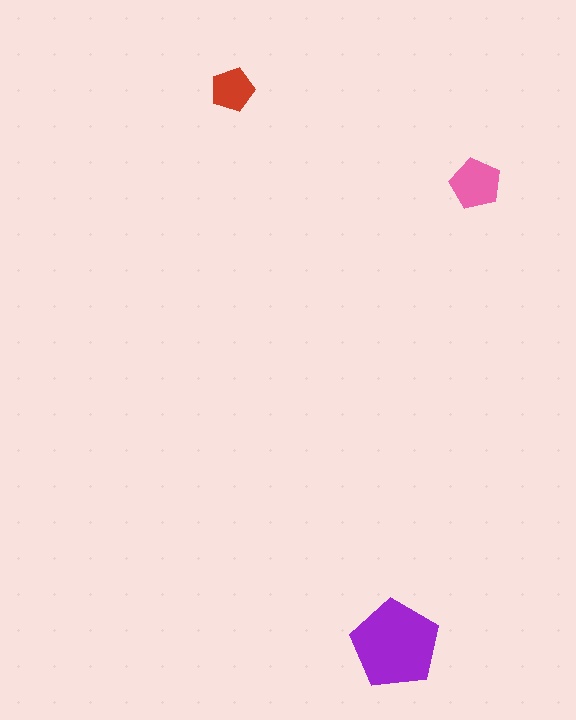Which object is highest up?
The red pentagon is topmost.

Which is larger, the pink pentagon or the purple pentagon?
The purple one.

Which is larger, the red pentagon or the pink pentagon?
The pink one.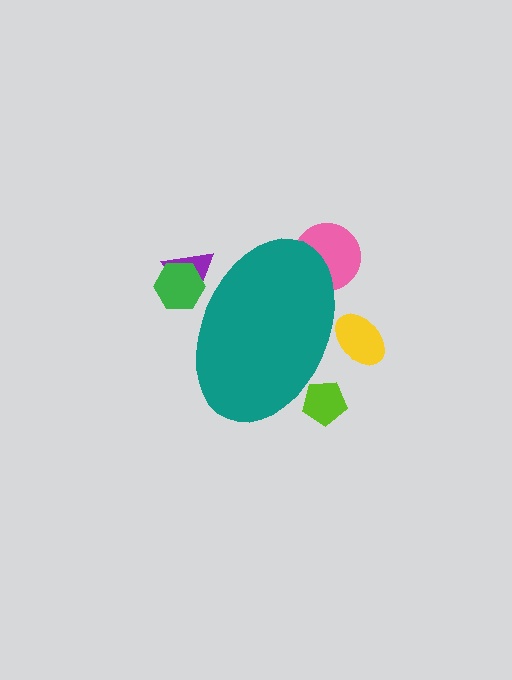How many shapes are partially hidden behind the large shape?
5 shapes are partially hidden.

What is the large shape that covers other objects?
A teal ellipse.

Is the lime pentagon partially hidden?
Yes, the lime pentagon is partially hidden behind the teal ellipse.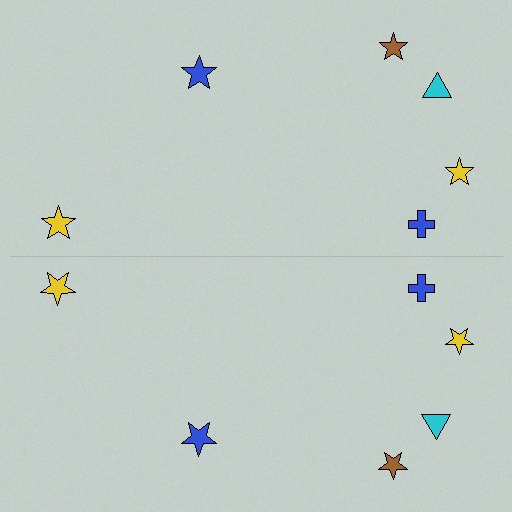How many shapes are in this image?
There are 12 shapes in this image.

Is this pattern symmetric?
Yes, this pattern has bilateral (reflection) symmetry.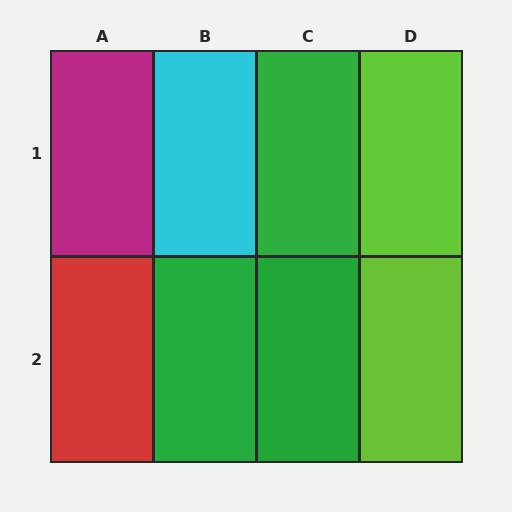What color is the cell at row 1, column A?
Magenta.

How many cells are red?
1 cell is red.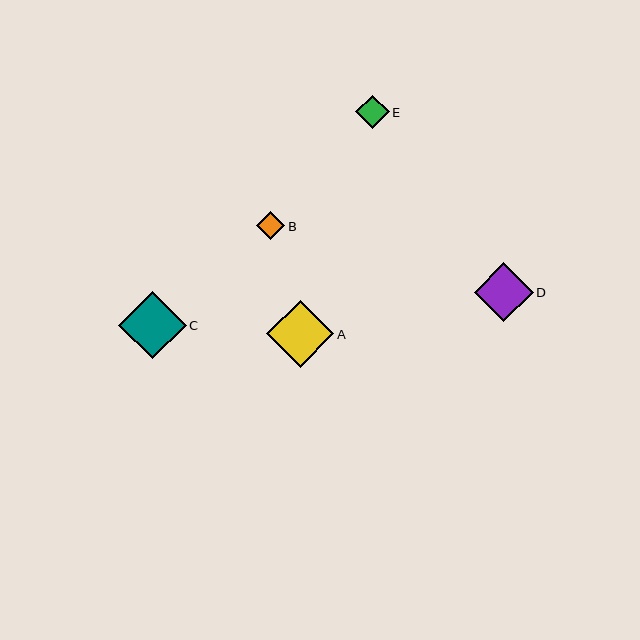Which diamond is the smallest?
Diamond B is the smallest with a size of approximately 28 pixels.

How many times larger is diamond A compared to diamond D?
Diamond A is approximately 1.1 times the size of diamond D.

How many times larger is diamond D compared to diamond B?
Diamond D is approximately 2.1 times the size of diamond B.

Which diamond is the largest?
Diamond C is the largest with a size of approximately 68 pixels.